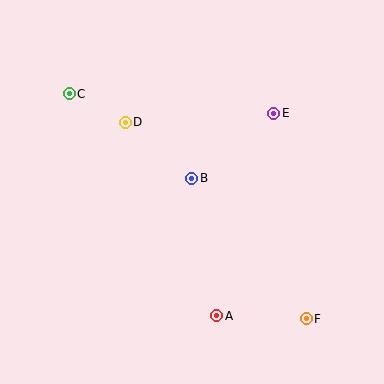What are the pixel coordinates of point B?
Point B is at (192, 178).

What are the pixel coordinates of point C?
Point C is at (69, 94).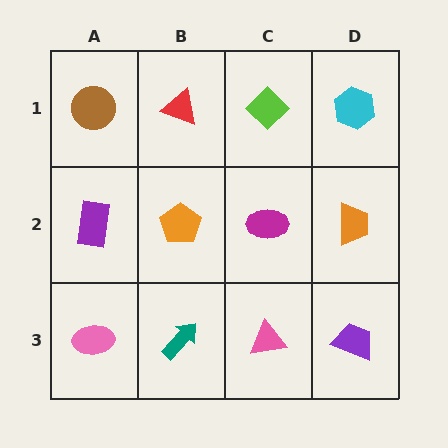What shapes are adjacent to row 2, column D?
A cyan hexagon (row 1, column D), a purple trapezoid (row 3, column D), a magenta ellipse (row 2, column C).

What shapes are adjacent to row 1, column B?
An orange pentagon (row 2, column B), a brown circle (row 1, column A), a lime diamond (row 1, column C).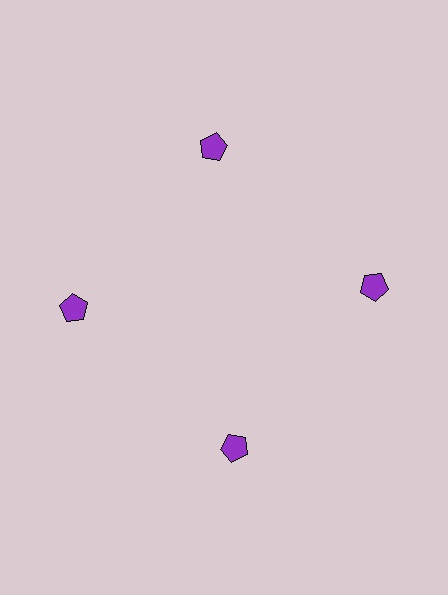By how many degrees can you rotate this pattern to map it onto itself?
The pattern maps onto itself every 90 degrees of rotation.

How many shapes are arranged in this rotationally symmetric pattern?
There are 4 shapes, arranged in 4 groups of 1.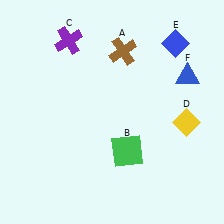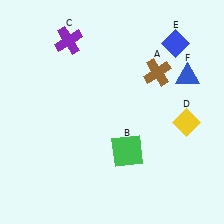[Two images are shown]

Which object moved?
The brown cross (A) moved right.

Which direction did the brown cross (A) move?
The brown cross (A) moved right.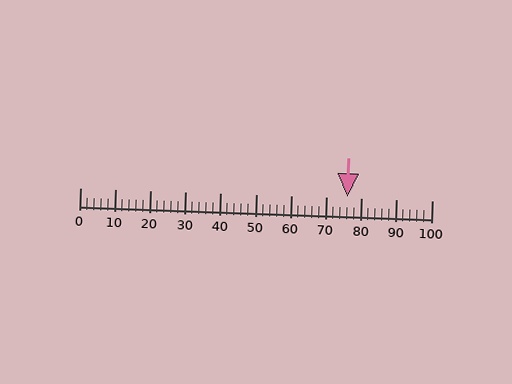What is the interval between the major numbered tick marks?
The major tick marks are spaced 10 units apart.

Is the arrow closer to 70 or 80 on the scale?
The arrow is closer to 80.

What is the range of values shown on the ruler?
The ruler shows values from 0 to 100.